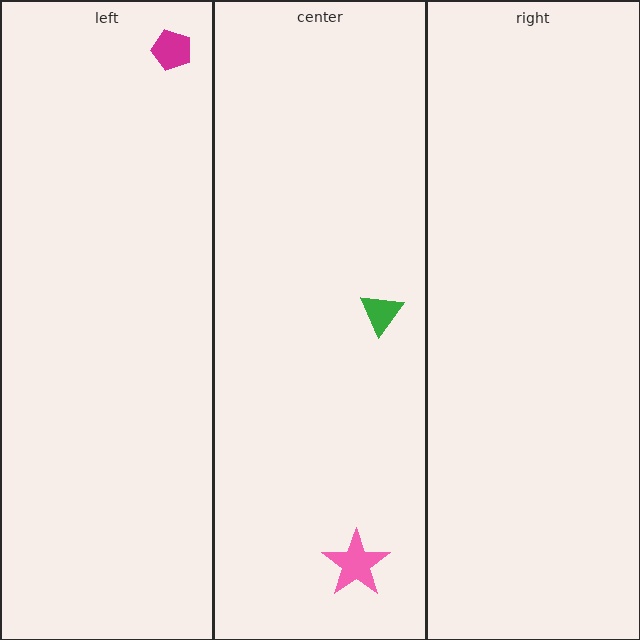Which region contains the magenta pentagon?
The left region.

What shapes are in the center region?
The pink star, the green triangle.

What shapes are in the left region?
The magenta pentagon.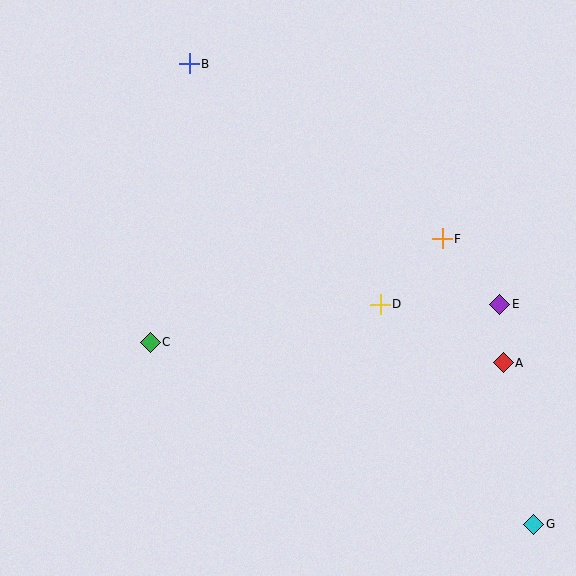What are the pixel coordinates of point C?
Point C is at (150, 342).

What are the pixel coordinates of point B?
Point B is at (189, 64).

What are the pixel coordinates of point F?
Point F is at (442, 239).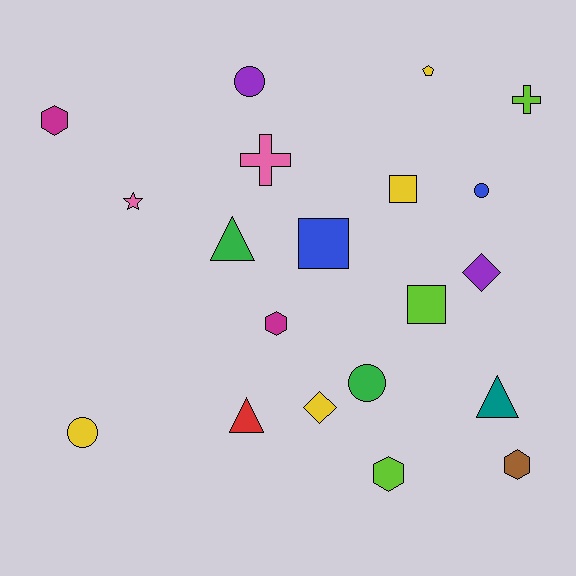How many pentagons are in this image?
There is 1 pentagon.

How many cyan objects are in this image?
There are no cyan objects.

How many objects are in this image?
There are 20 objects.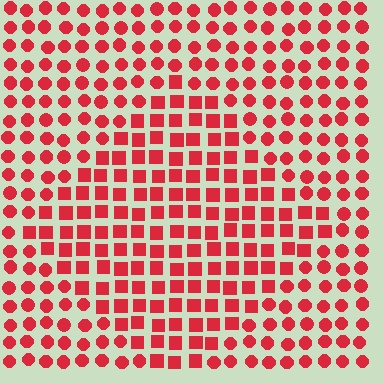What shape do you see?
I see a diamond.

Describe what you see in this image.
The image is filled with small red elements arranged in a uniform grid. A diamond-shaped region contains squares, while the surrounding area contains circles. The boundary is defined purely by the change in element shape.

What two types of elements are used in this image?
The image uses squares inside the diamond region and circles outside it.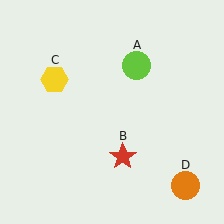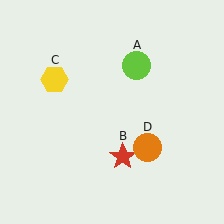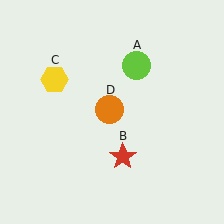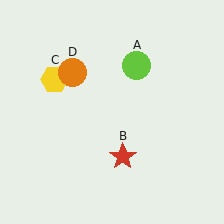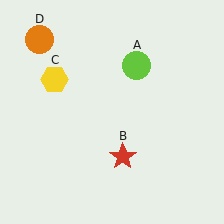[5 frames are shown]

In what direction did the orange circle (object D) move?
The orange circle (object D) moved up and to the left.